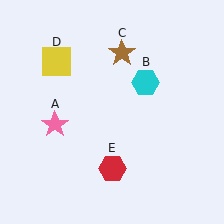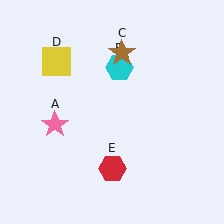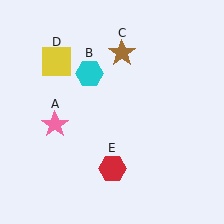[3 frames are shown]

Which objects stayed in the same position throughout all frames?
Pink star (object A) and brown star (object C) and yellow square (object D) and red hexagon (object E) remained stationary.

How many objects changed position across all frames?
1 object changed position: cyan hexagon (object B).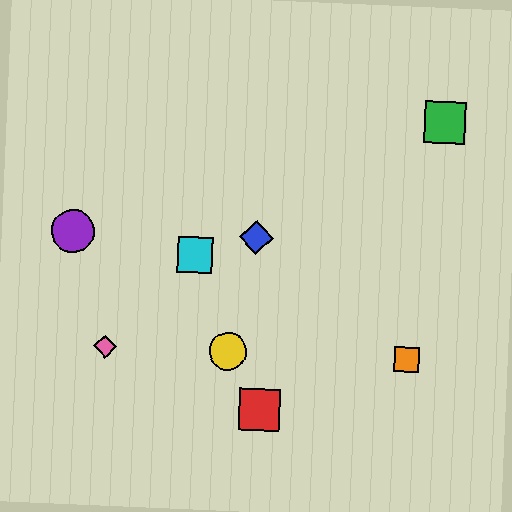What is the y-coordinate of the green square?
The green square is at y≈123.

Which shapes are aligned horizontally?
The yellow circle, the orange square, the pink diamond are aligned horizontally.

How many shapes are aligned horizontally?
3 shapes (the yellow circle, the orange square, the pink diamond) are aligned horizontally.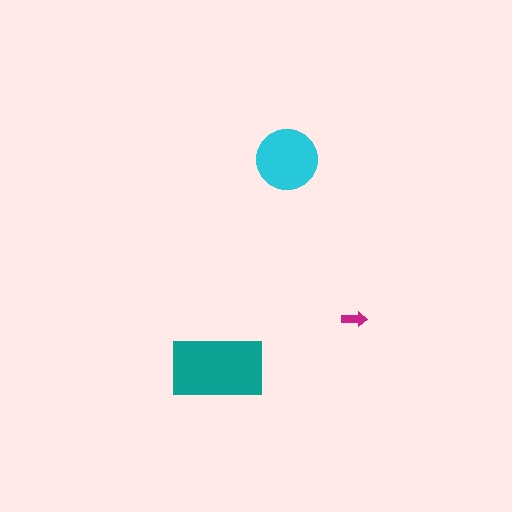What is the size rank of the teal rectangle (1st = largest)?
1st.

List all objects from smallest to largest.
The magenta arrow, the cyan circle, the teal rectangle.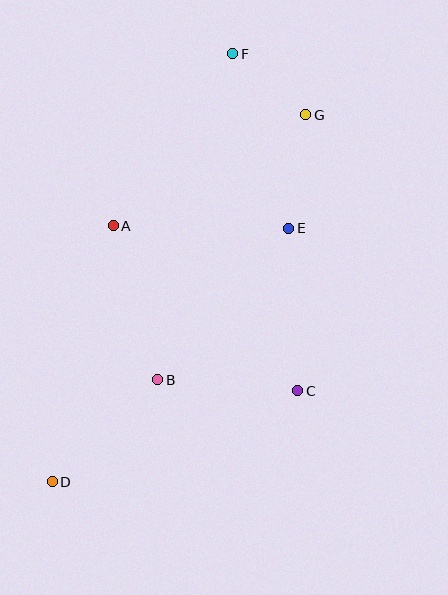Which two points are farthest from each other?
Points D and F are farthest from each other.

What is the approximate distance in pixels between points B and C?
The distance between B and C is approximately 140 pixels.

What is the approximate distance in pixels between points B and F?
The distance between B and F is approximately 334 pixels.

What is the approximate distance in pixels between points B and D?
The distance between B and D is approximately 147 pixels.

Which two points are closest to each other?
Points F and G are closest to each other.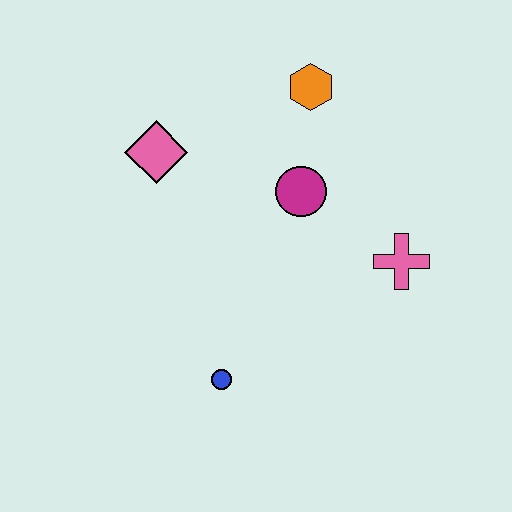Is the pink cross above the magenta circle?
No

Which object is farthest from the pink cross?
The pink diamond is farthest from the pink cross.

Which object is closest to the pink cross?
The magenta circle is closest to the pink cross.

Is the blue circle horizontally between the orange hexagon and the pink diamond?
Yes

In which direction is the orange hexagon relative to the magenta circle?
The orange hexagon is above the magenta circle.